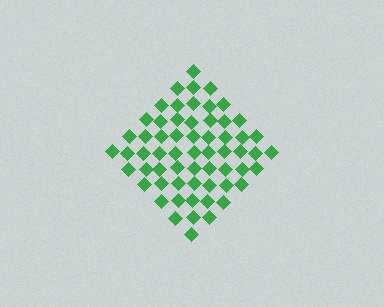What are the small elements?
The small elements are diamonds.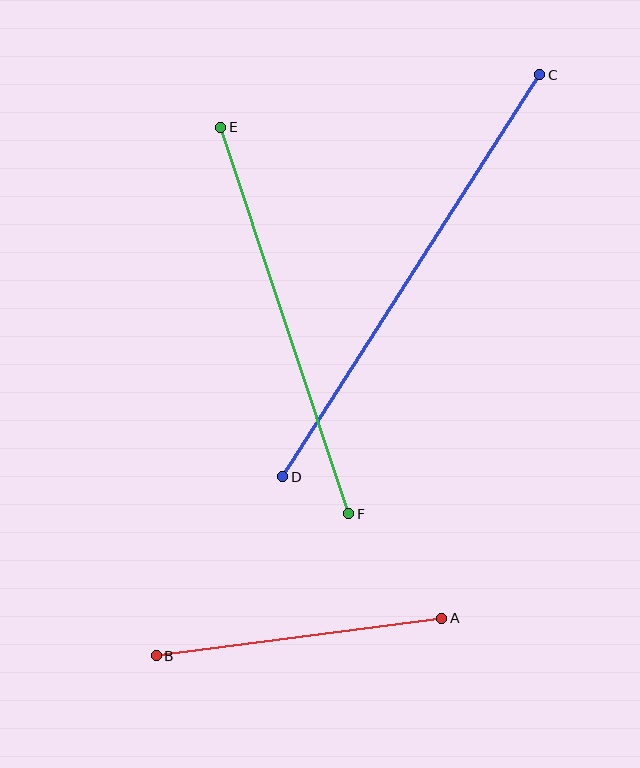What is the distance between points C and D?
The distance is approximately 477 pixels.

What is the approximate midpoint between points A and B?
The midpoint is at approximately (299, 637) pixels.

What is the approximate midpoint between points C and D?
The midpoint is at approximately (411, 276) pixels.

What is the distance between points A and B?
The distance is approximately 288 pixels.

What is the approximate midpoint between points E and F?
The midpoint is at approximately (285, 321) pixels.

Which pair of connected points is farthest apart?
Points C and D are farthest apart.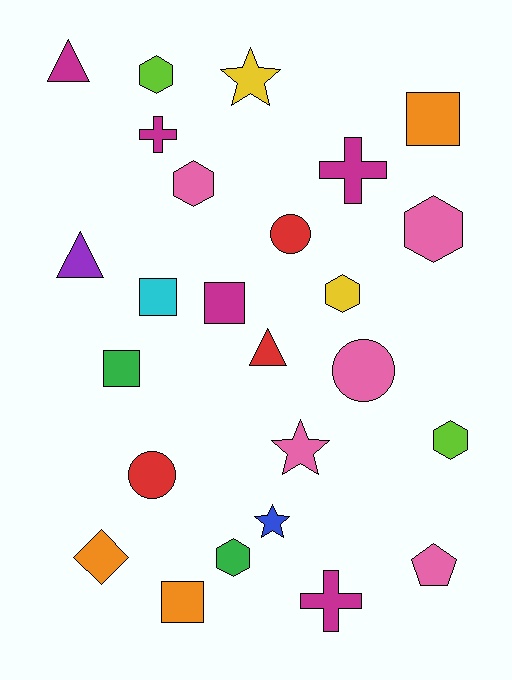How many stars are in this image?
There are 3 stars.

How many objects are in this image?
There are 25 objects.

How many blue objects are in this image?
There is 1 blue object.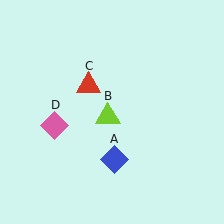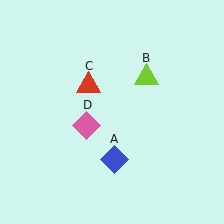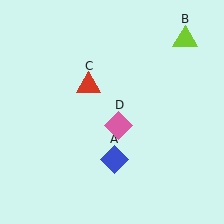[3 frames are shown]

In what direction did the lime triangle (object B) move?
The lime triangle (object B) moved up and to the right.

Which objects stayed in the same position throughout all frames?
Blue diamond (object A) and red triangle (object C) remained stationary.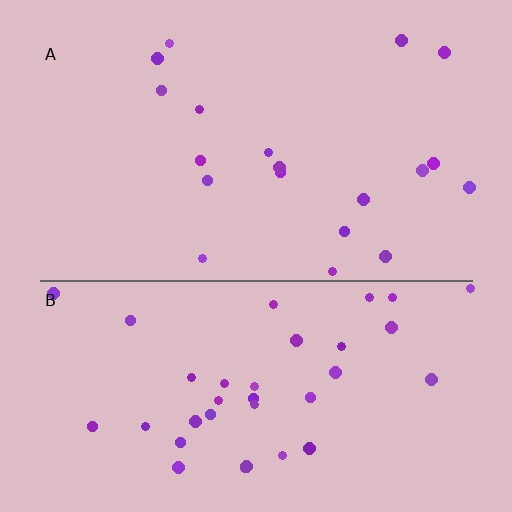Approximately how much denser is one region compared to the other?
Approximately 1.9× — region B over region A.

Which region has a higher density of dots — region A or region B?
B (the bottom).